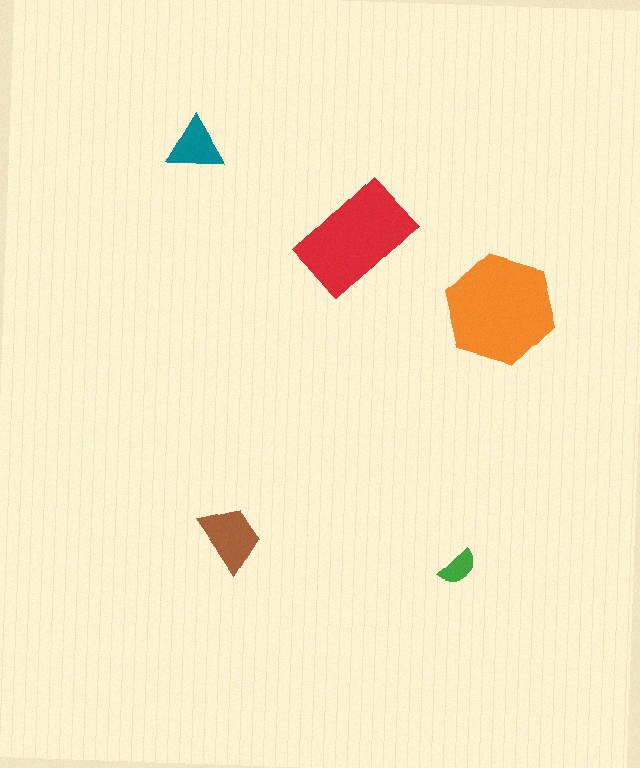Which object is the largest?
The orange hexagon.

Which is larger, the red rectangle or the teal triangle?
The red rectangle.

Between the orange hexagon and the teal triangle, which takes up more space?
The orange hexagon.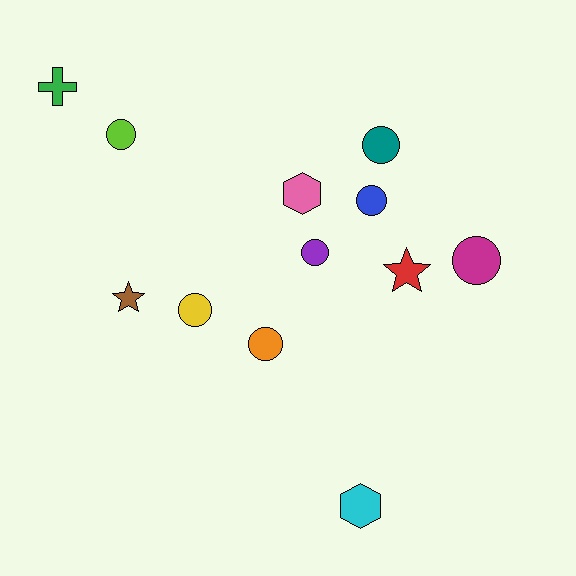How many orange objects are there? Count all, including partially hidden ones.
There is 1 orange object.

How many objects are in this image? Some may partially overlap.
There are 12 objects.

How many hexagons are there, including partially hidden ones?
There are 2 hexagons.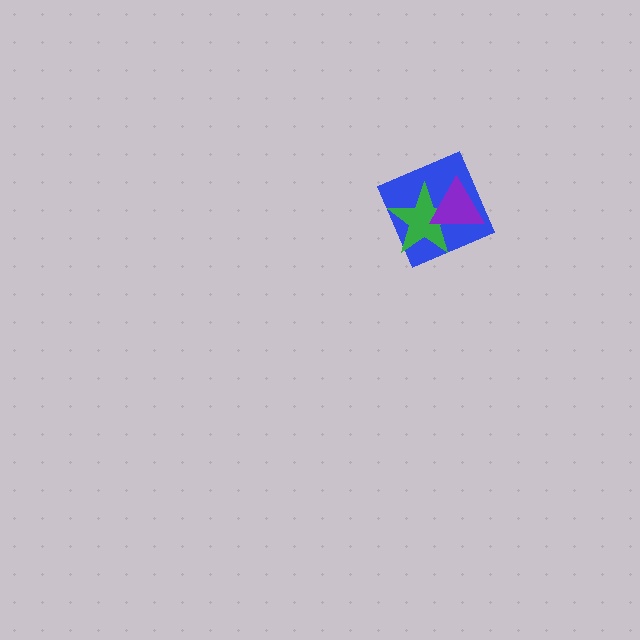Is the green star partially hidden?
Yes, it is partially covered by another shape.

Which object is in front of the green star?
The purple triangle is in front of the green star.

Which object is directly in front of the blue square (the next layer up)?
The green star is directly in front of the blue square.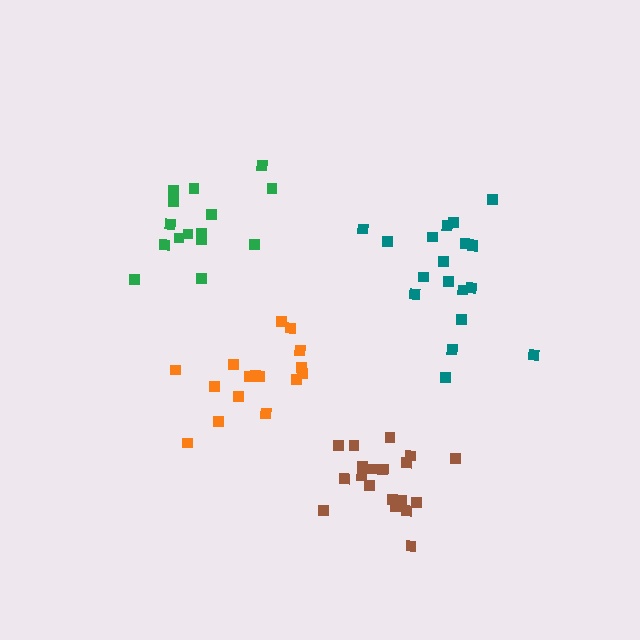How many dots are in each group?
Group 1: 19 dots, Group 2: 16 dots, Group 3: 15 dots, Group 4: 19 dots (69 total).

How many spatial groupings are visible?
There are 4 spatial groupings.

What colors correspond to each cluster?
The clusters are colored: teal, orange, green, brown.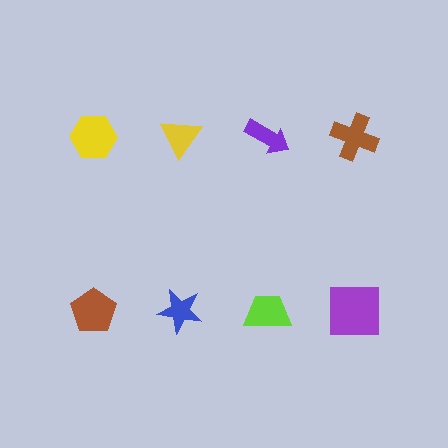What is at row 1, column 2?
A yellow triangle.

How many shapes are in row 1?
4 shapes.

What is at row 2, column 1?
A brown pentagon.